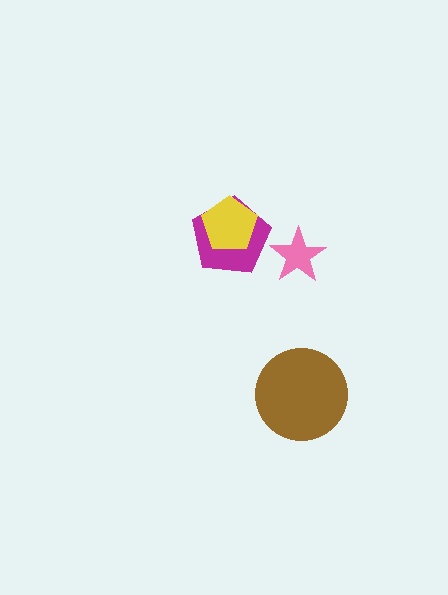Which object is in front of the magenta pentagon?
The yellow pentagon is in front of the magenta pentagon.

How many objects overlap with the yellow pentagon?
1 object overlaps with the yellow pentagon.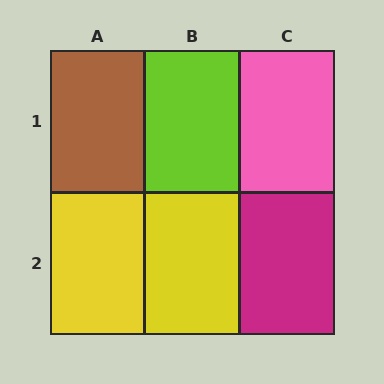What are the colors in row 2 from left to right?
Yellow, yellow, magenta.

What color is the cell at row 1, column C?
Pink.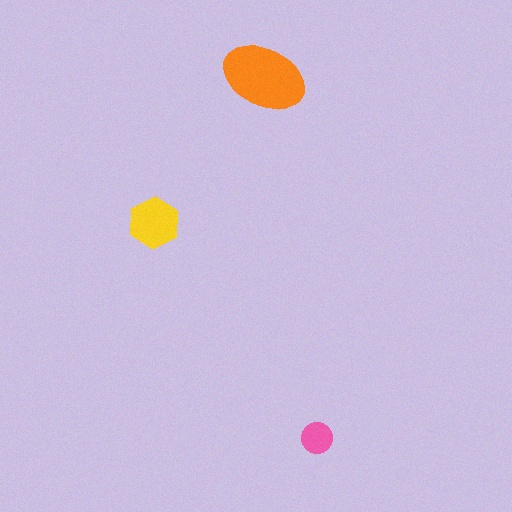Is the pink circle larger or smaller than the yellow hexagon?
Smaller.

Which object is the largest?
The orange ellipse.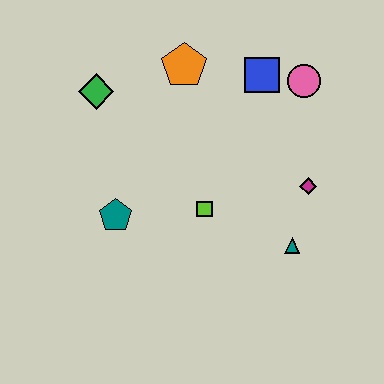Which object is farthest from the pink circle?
The teal pentagon is farthest from the pink circle.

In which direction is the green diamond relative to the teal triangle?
The green diamond is to the left of the teal triangle.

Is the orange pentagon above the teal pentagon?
Yes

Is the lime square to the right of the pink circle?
No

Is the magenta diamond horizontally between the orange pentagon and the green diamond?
No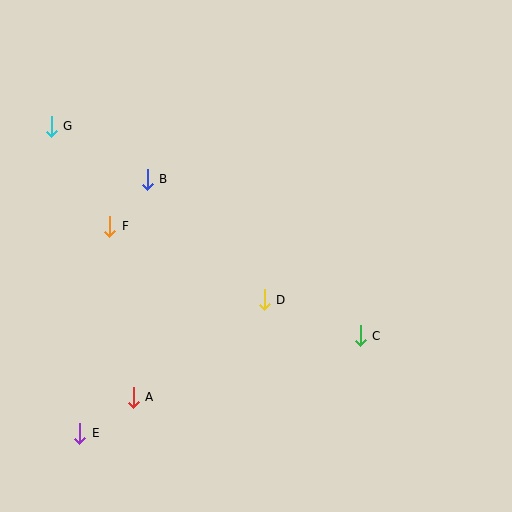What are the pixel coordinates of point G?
Point G is at (51, 126).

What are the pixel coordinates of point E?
Point E is at (80, 433).